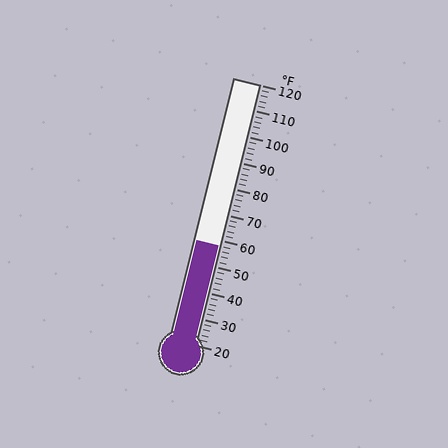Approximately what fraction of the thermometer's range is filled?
The thermometer is filled to approximately 40% of its range.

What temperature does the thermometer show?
The thermometer shows approximately 58°F.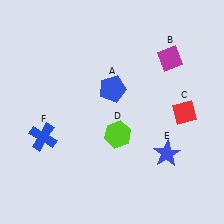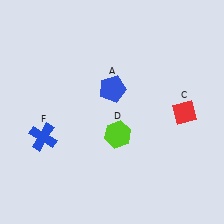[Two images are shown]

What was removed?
The magenta diamond (B), the blue star (E) were removed in Image 2.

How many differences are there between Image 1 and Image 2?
There are 2 differences between the two images.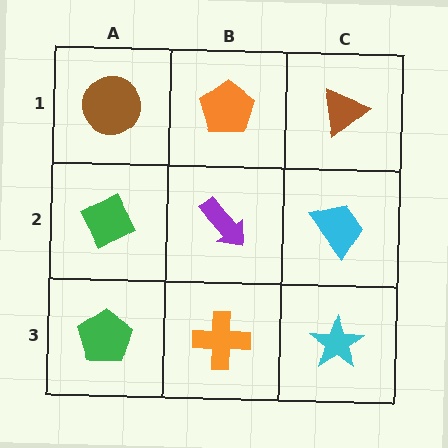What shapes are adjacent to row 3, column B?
A purple arrow (row 2, column B), a green pentagon (row 3, column A), a cyan star (row 3, column C).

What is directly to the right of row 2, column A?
A purple arrow.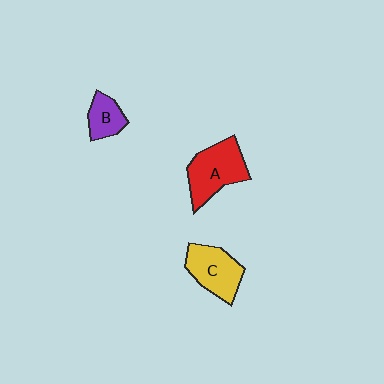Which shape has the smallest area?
Shape B (purple).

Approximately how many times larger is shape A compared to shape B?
Approximately 2.0 times.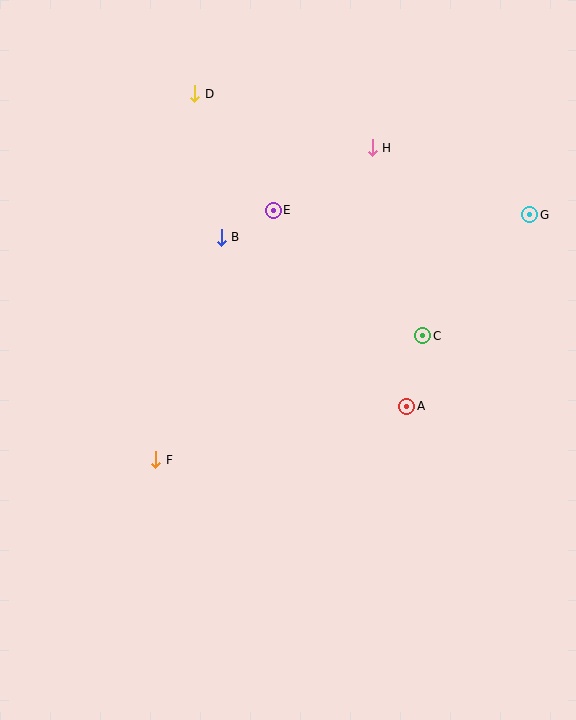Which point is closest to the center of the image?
Point A at (407, 406) is closest to the center.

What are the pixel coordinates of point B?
Point B is at (221, 237).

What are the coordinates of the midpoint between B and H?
The midpoint between B and H is at (297, 192).